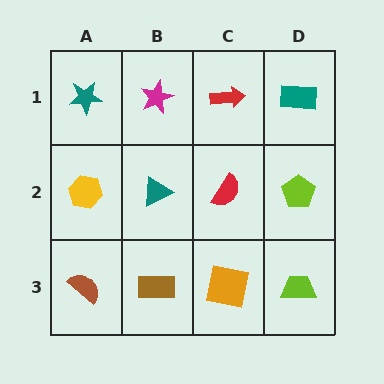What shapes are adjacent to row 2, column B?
A magenta star (row 1, column B), a brown rectangle (row 3, column B), a yellow hexagon (row 2, column A), a red semicircle (row 2, column C).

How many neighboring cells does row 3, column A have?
2.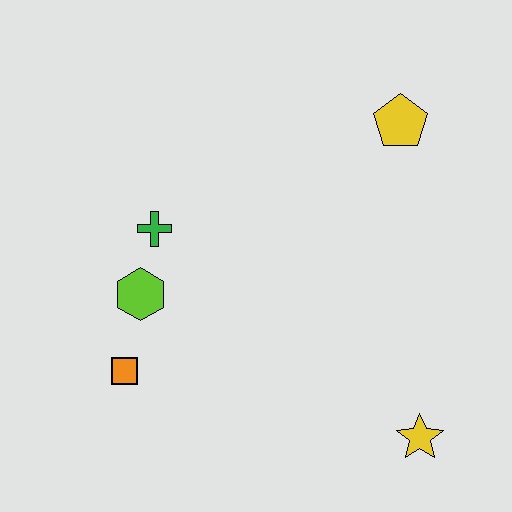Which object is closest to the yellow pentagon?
The green cross is closest to the yellow pentagon.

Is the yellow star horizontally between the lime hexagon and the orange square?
No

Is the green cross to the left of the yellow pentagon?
Yes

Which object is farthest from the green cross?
The yellow star is farthest from the green cross.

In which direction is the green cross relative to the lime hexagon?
The green cross is above the lime hexagon.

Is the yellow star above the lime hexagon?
No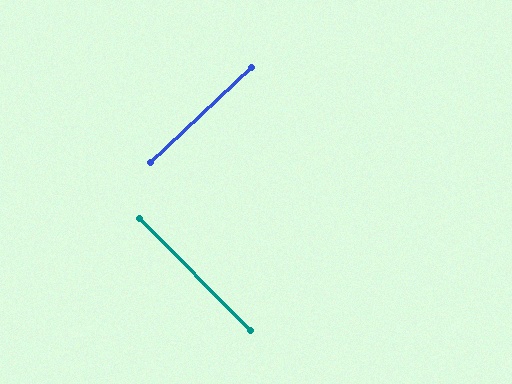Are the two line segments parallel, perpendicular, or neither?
Perpendicular — they meet at approximately 89°.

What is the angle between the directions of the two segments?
Approximately 89 degrees.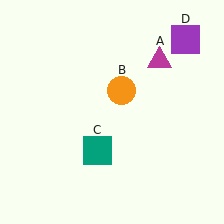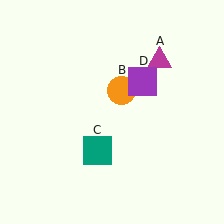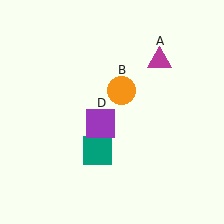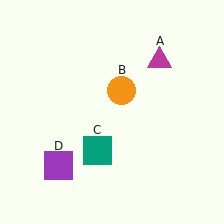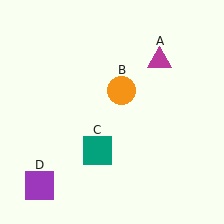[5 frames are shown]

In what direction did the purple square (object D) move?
The purple square (object D) moved down and to the left.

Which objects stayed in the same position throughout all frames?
Magenta triangle (object A) and orange circle (object B) and teal square (object C) remained stationary.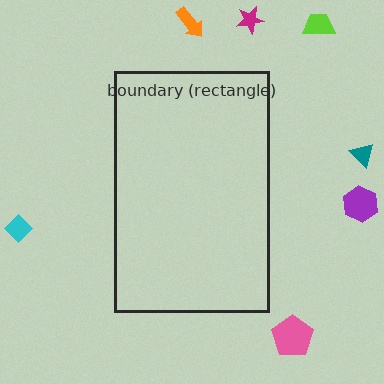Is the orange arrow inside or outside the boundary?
Outside.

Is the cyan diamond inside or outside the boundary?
Outside.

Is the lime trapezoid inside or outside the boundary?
Outside.